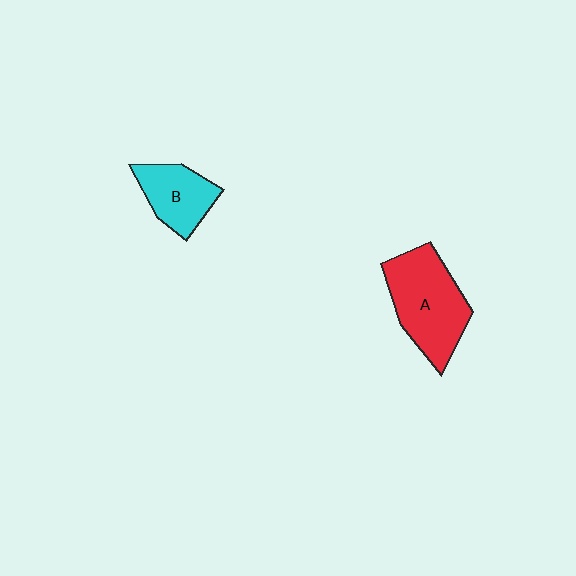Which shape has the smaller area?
Shape B (cyan).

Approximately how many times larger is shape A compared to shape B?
Approximately 1.6 times.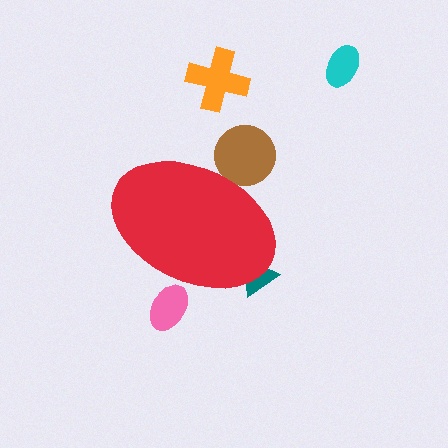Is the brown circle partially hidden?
Yes, the brown circle is partially hidden behind the red ellipse.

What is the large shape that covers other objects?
A red ellipse.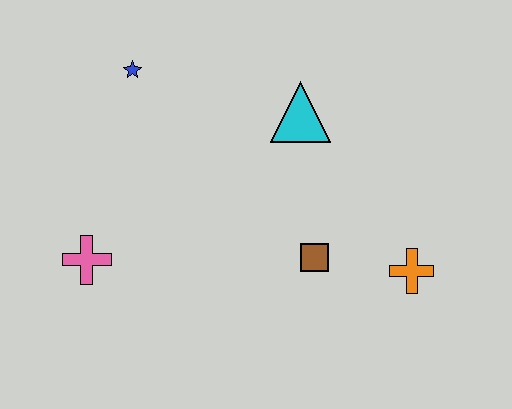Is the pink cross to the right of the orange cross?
No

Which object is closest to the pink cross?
The blue star is closest to the pink cross.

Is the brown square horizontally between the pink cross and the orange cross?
Yes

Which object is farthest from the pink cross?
The orange cross is farthest from the pink cross.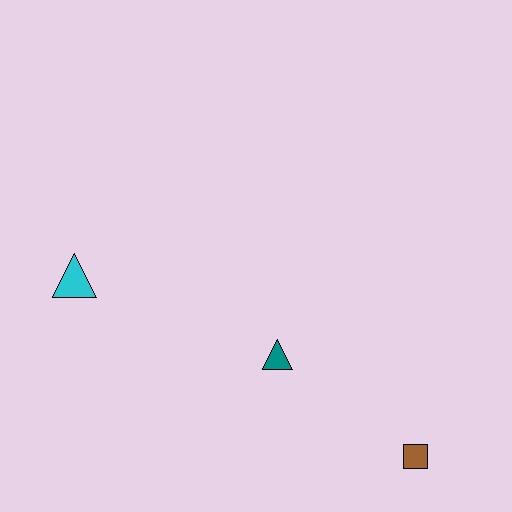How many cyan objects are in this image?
There is 1 cyan object.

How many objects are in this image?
There are 3 objects.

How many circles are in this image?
There are no circles.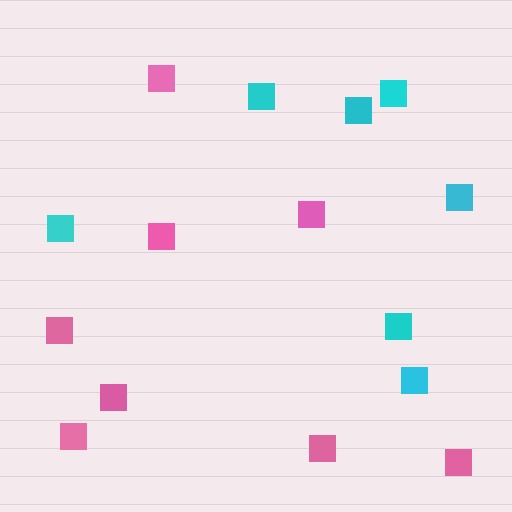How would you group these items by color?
There are 2 groups: one group of pink squares (8) and one group of cyan squares (7).